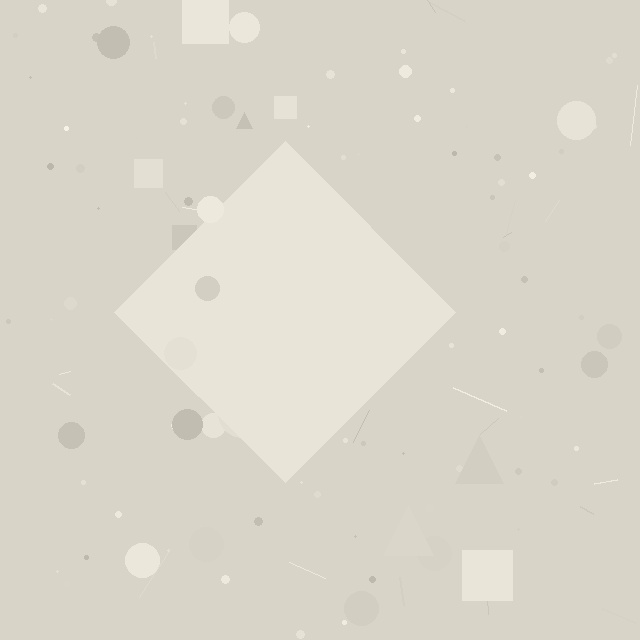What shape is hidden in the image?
A diamond is hidden in the image.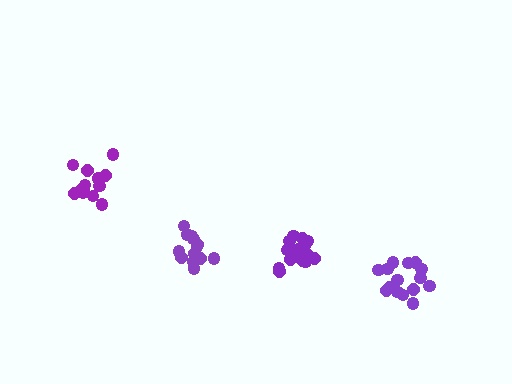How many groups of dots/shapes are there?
There are 4 groups.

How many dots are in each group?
Group 1: 16 dots, Group 2: 15 dots, Group 3: 13 dots, Group 4: 14 dots (58 total).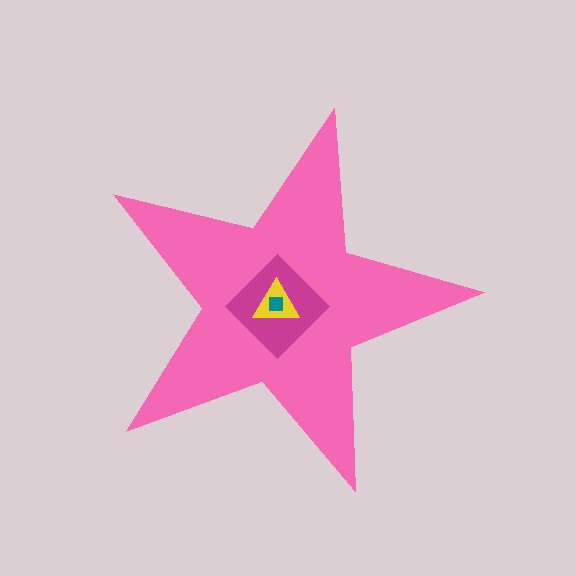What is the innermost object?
The teal square.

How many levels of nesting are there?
4.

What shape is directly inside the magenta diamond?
The yellow triangle.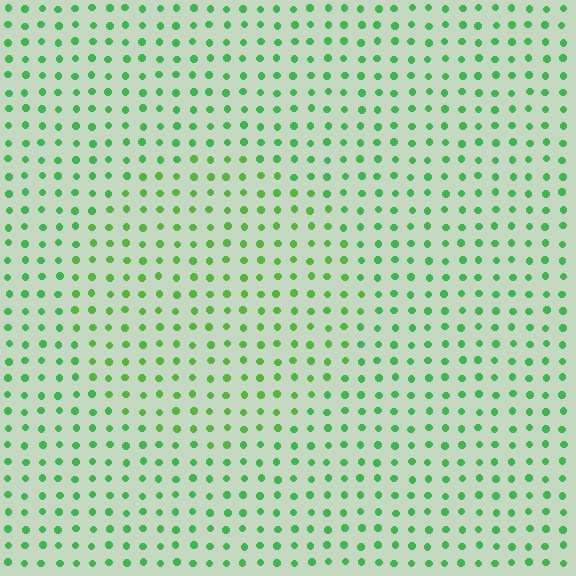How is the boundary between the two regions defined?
The boundary is defined purely by a slight shift in hue (about 21 degrees). Spacing, size, and orientation are identical on both sides.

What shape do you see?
I see a circle.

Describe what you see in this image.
The image is filled with small green elements in a uniform arrangement. A circle-shaped region is visible where the elements are tinted to a slightly different hue, forming a subtle color boundary.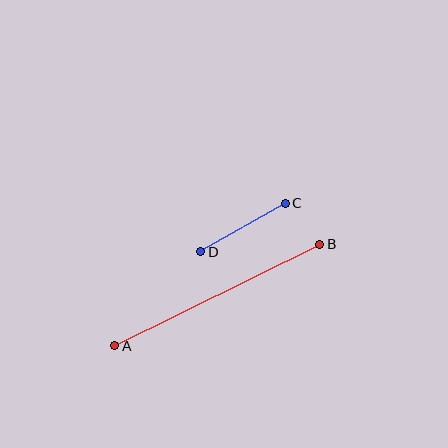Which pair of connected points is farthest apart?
Points A and B are farthest apart.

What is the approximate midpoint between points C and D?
The midpoint is at approximately (243, 227) pixels.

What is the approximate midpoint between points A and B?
The midpoint is at approximately (217, 295) pixels.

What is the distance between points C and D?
The distance is approximately 97 pixels.